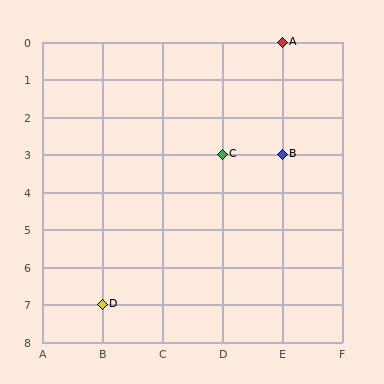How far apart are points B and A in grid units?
Points B and A are 3 rows apart.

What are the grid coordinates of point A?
Point A is at grid coordinates (E, 0).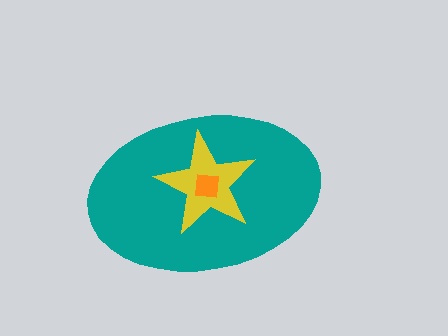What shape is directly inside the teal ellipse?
The yellow star.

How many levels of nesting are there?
3.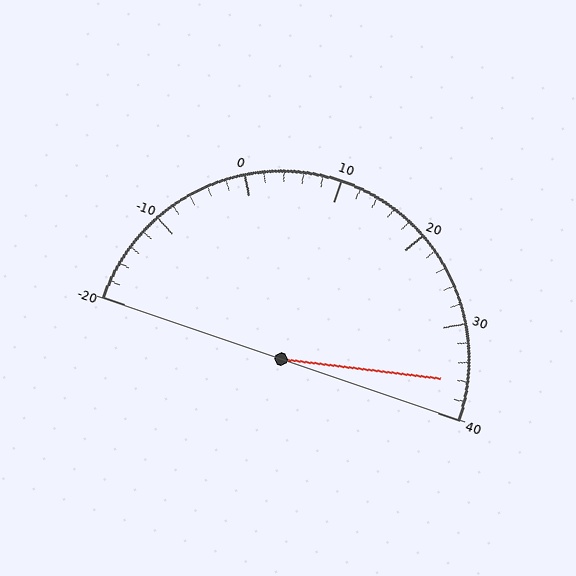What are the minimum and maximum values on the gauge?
The gauge ranges from -20 to 40.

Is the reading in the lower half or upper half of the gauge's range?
The reading is in the upper half of the range (-20 to 40).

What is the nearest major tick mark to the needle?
The nearest major tick mark is 40.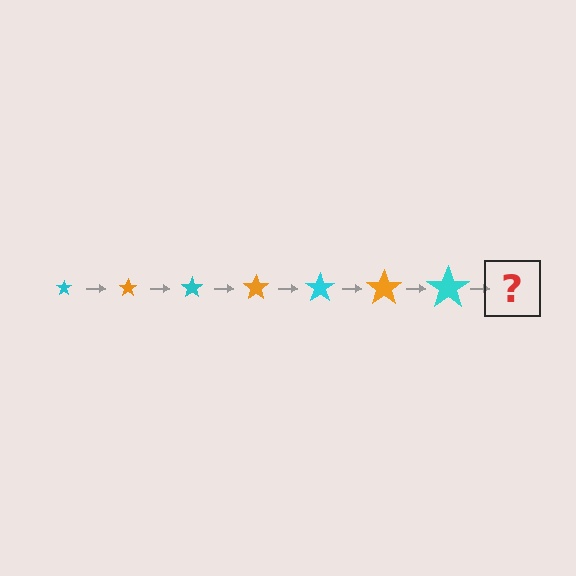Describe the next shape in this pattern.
It should be an orange star, larger than the previous one.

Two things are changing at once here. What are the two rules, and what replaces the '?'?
The two rules are that the star grows larger each step and the color cycles through cyan and orange. The '?' should be an orange star, larger than the previous one.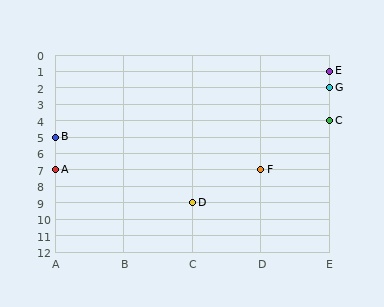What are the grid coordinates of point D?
Point D is at grid coordinates (C, 9).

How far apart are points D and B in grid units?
Points D and B are 2 columns and 4 rows apart (about 4.5 grid units diagonally).